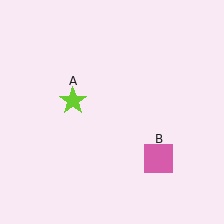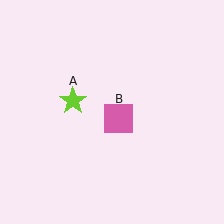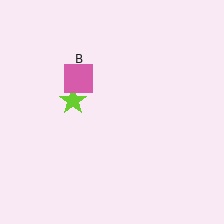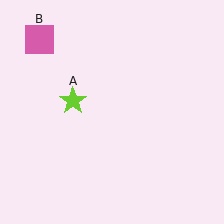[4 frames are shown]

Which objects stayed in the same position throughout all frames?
Lime star (object A) remained stationary.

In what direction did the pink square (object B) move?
The pink square (object B) moved up and to the left.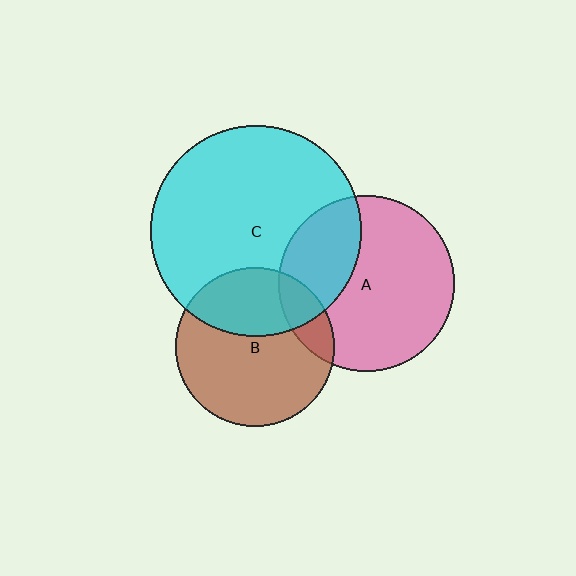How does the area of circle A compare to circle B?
Approximately 1.2 times.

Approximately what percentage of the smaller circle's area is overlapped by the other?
Approximately 30%.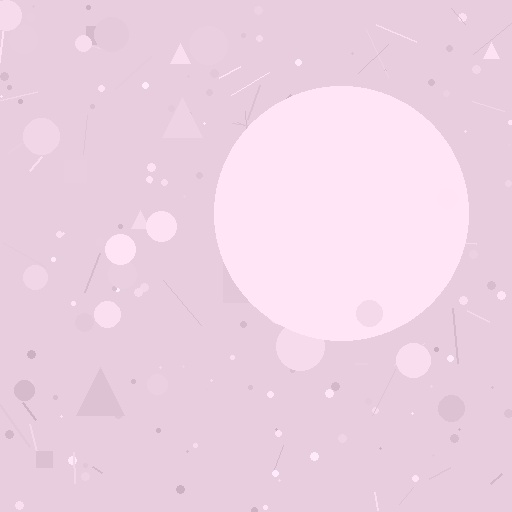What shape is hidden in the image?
A circle is hidden in the image.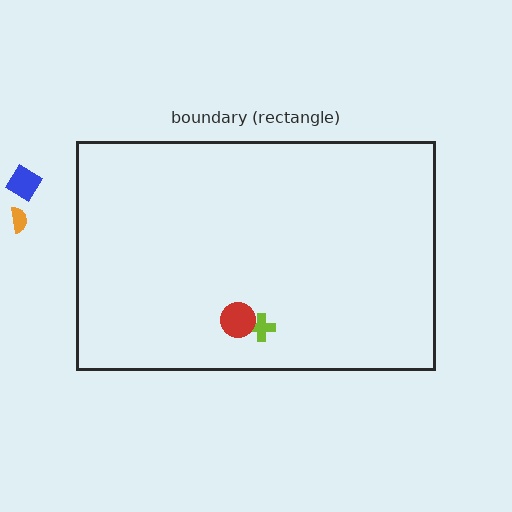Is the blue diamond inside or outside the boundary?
Outside.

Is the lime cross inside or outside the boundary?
Inside.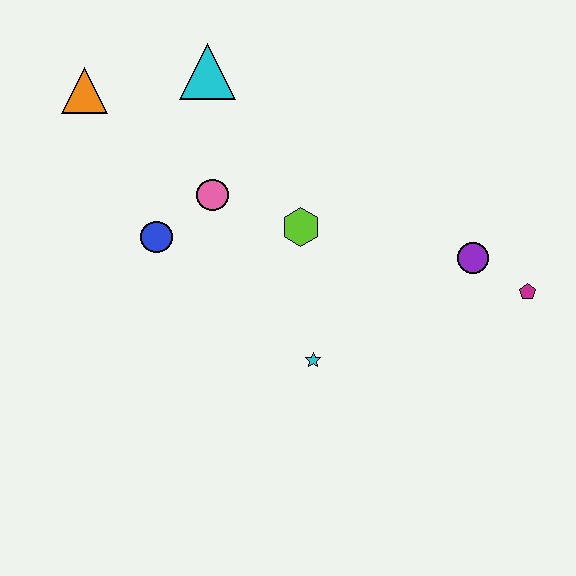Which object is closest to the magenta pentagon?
The purple circle is closest to the magenta pentagon.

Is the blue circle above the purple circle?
Yes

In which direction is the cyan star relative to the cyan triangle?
The cyan star is below the cyan triangle.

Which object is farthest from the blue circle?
The magenta pentagon is farthest from the blue circle.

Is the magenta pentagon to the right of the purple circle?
Yes